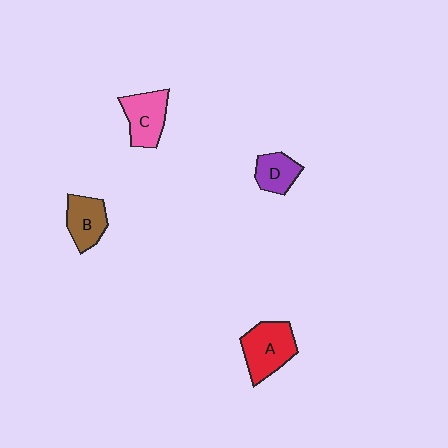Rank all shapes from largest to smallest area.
From largest to smallest: A (red), C (pink), B (brown), D (purple).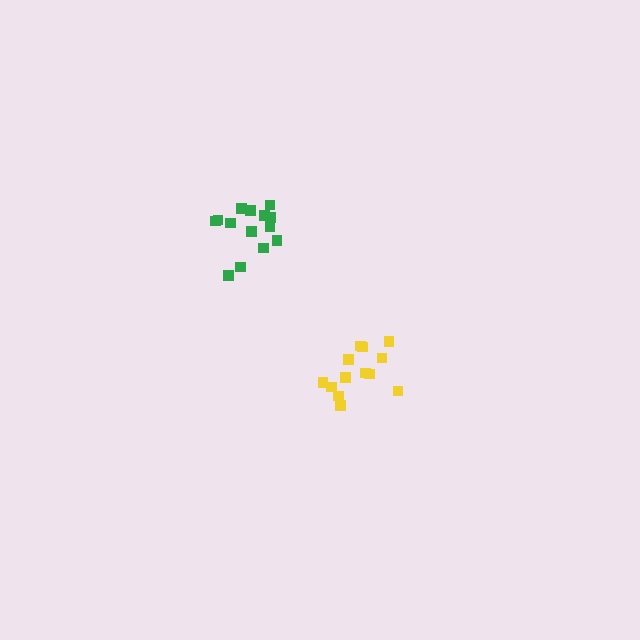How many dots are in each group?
Group 1: 13 dots, Group 2: 14 dots (27 total).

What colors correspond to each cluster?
The clusters are colored: yellow, green.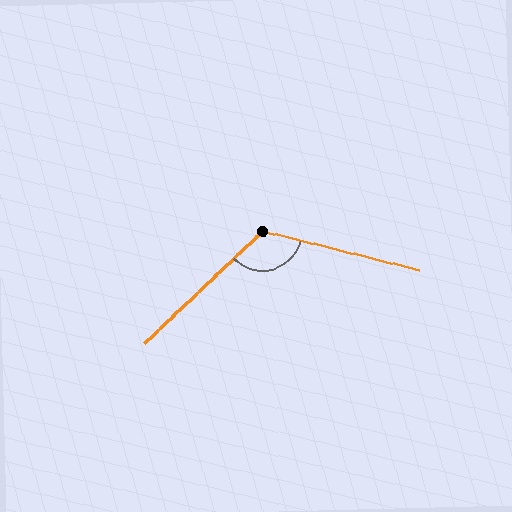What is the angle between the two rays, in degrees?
Approximately 123 degrees.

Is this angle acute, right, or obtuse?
It is obtuse.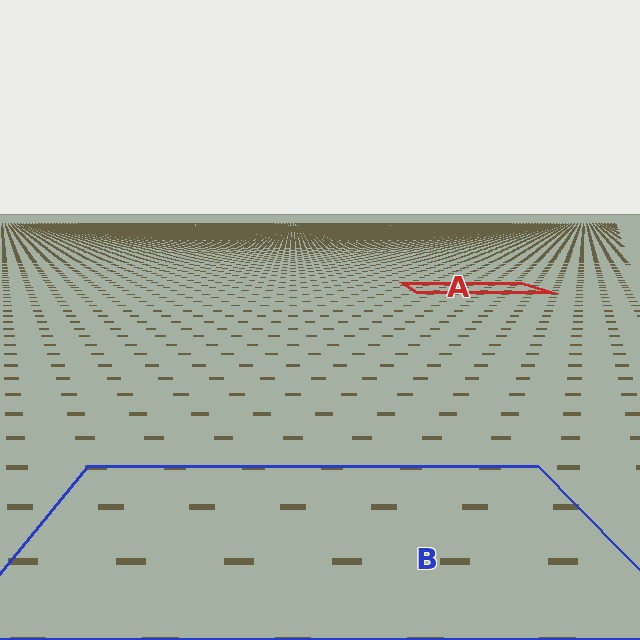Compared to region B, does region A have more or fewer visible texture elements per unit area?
Region A has more texture elements per unit area — they are packed more densely because it is farther away.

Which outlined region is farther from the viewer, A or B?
Region A is farther from the viewer — the texture elements inside it appear smaller and more densely packed.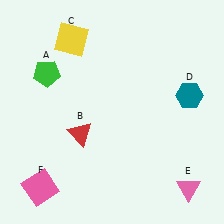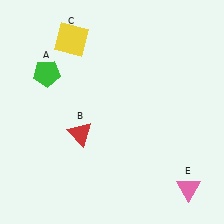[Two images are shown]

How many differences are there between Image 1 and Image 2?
There are 2 differences between the two images.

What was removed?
The pink square (F), the teal hexagon (D) were removed in Image 2.